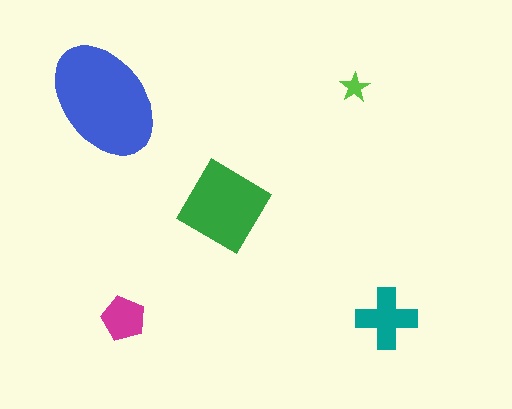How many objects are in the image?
There are 5 objects in the image.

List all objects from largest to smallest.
The blue ellipse, the green diamond, the teal cross, the magenta pentagon, the lime star.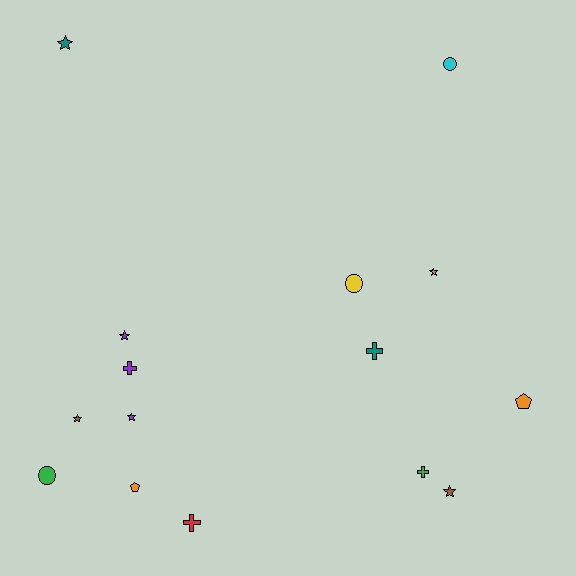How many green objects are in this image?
There are 2 green objects.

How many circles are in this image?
There are 3 circles.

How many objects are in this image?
There are 15 objects.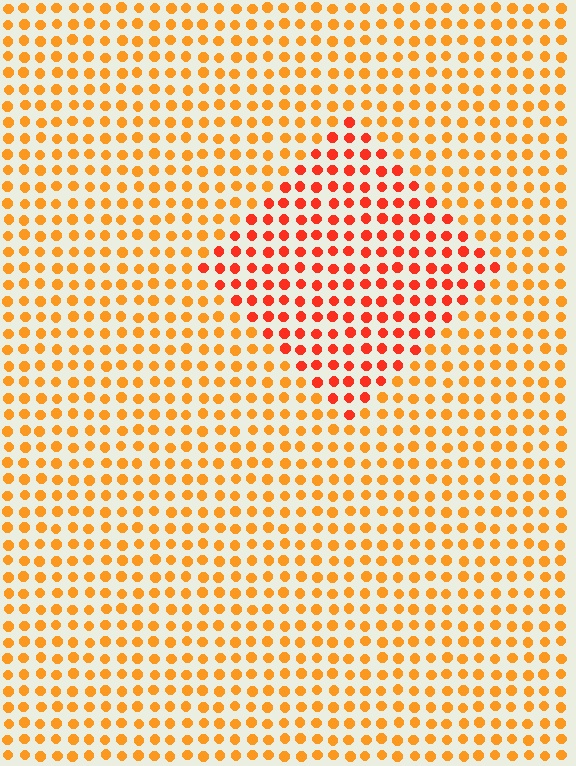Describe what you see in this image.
The image is filled with small orange elements in a uniform arrangement. A diamond-shaped region is visible where the elements are tinted to a slightly different hue, forming a subtle color boundary.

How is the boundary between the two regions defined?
The boundary is defined purely by a slight shift in hue (about 29 degrees). Spacing, size, and orientation are identical on both sides.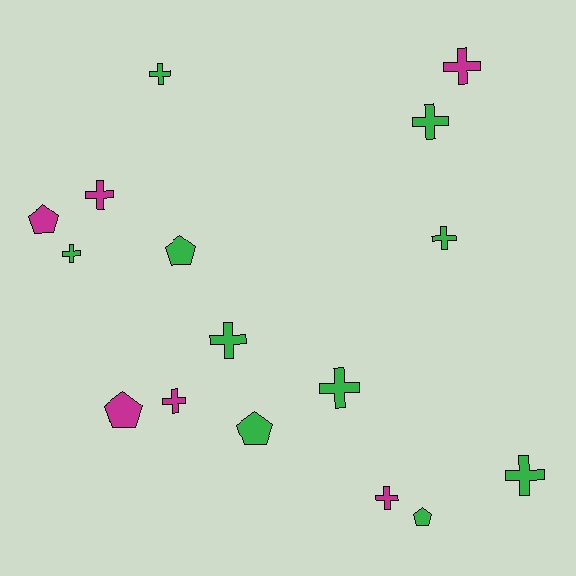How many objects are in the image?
There are 16 objects.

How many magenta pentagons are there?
There are 2 magenta pentagons.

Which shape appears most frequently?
Cross, with 11 objects.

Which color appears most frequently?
Green, with 10 objects.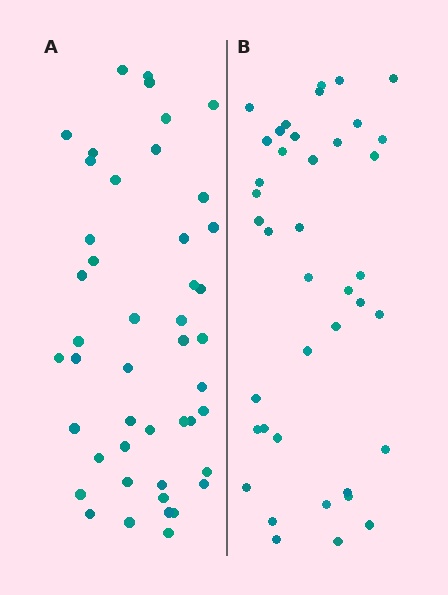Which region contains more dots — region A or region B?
Region A (the left region) has more dots.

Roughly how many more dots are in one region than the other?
Region A has about 6 more dots than region B.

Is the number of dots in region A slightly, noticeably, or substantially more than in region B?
Region A has only slightly more — the two regions are fairly close. The ratio is roughly 1.1 to 1.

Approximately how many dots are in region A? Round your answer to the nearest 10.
About 50 dots. (The exact count is 46, which rounds to 50.)